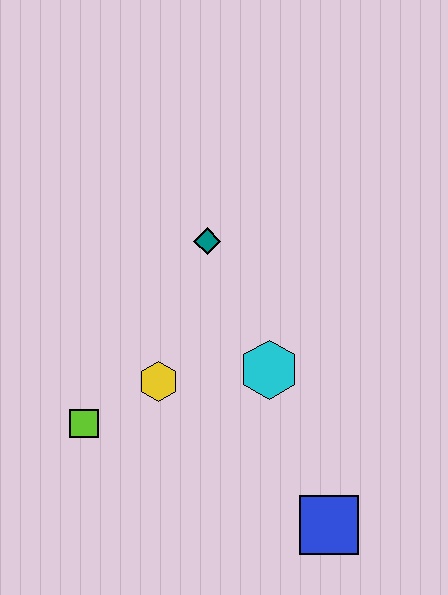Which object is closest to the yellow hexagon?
The lime square is closest to the yellow hexagon.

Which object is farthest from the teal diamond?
The blue square is farthest from the teal diamond.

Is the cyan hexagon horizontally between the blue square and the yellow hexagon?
Yes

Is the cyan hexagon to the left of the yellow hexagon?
No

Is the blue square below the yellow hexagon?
Yes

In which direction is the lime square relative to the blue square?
The lime square is to the left of the blue square.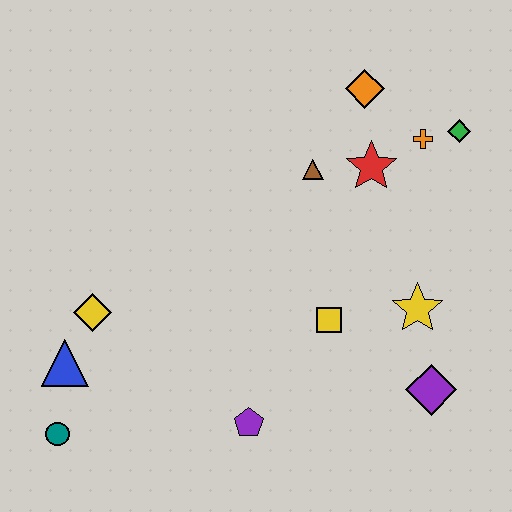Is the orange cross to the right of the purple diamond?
No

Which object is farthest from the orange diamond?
The teal circle is farthest from the orange diamond.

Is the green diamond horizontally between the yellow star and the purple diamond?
No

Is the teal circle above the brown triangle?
No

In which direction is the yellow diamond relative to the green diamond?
The yellow diamond is to the left of the green diamond.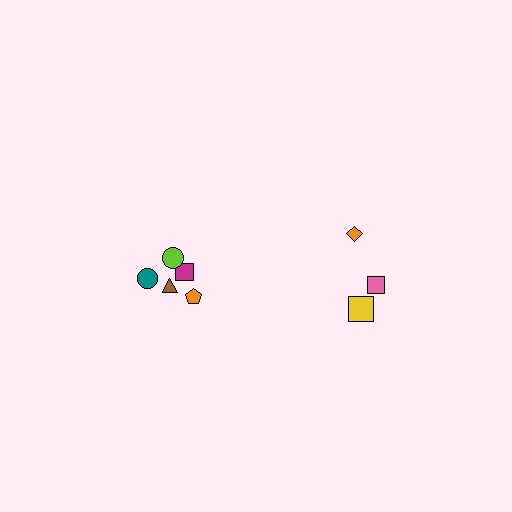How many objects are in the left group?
There are 5 objects.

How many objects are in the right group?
There are 3 objects.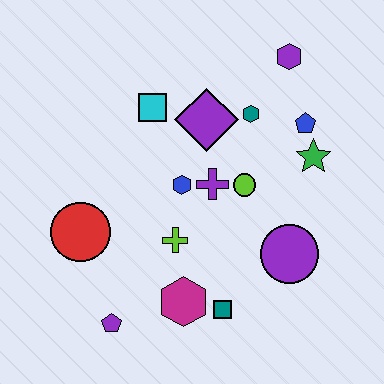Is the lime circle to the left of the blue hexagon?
No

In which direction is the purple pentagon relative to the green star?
The purple pentagon is to the left of the green star.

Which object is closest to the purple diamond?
The teal hexagon is closest to the purple diamond.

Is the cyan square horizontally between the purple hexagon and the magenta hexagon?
No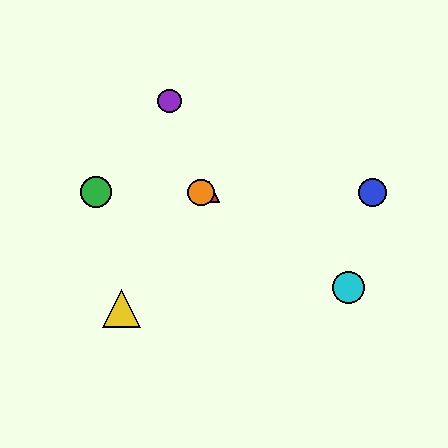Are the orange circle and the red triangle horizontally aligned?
Yes, both are at y≈192.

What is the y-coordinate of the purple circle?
The purple circle is at y≈101.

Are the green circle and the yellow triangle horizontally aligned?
No, the green circle is at y≈192 and the yellow triangle is at y≈308.